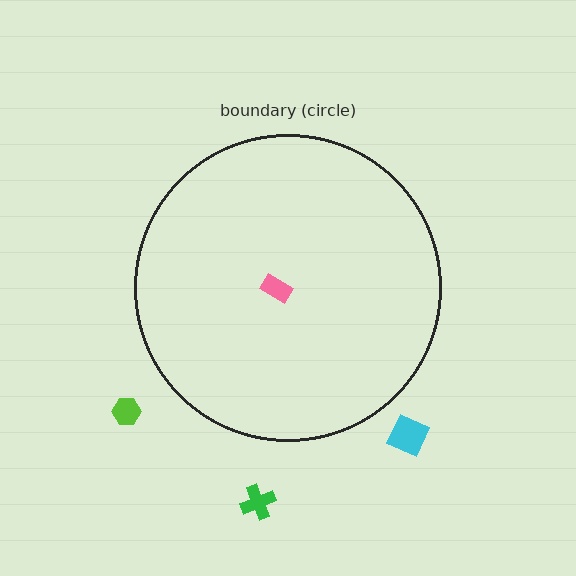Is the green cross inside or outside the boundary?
Outside.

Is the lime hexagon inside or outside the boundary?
Outside.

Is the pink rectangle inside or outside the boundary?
Inside.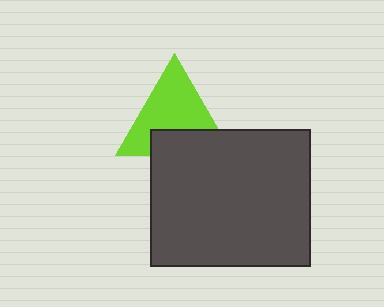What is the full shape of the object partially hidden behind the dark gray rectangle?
The partially hidden object is a lime triangle.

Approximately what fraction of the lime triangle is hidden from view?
Roughly 33% of the lime triangle is hidden behind the dark gray rectangle.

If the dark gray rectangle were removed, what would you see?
You would see the complete lime triangle.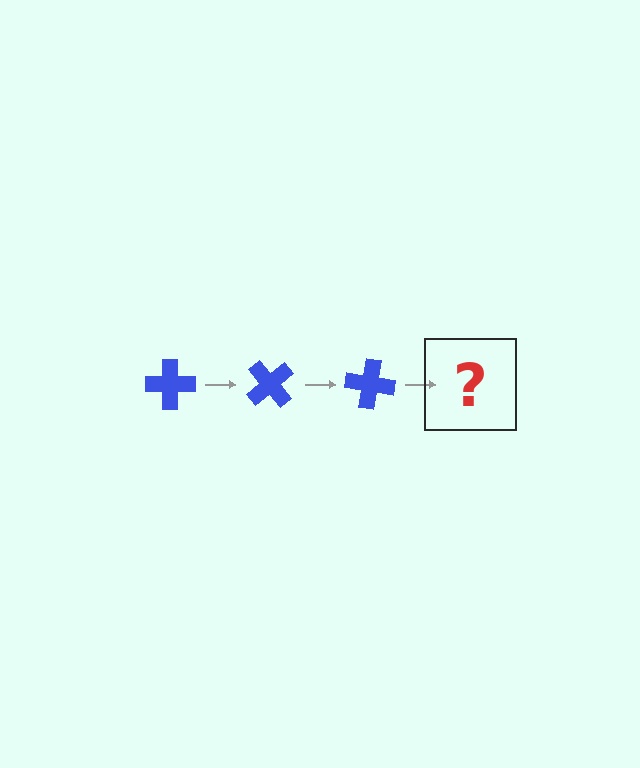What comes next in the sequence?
The next element should be a blue cross rotated 150 degrees.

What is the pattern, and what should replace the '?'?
The pattern is that the cross rotates 50 degrees each step. The '?' should be a blue cross rotated 150 degrees.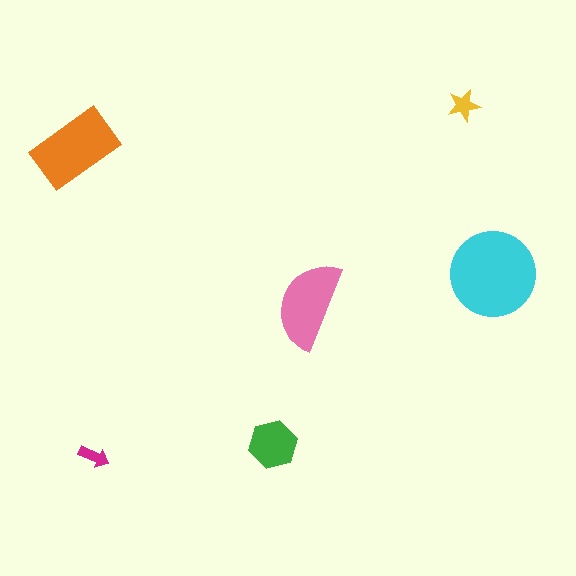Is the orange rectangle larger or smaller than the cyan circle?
Smaller.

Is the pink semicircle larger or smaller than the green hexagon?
Larger.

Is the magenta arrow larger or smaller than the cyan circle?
Smaller.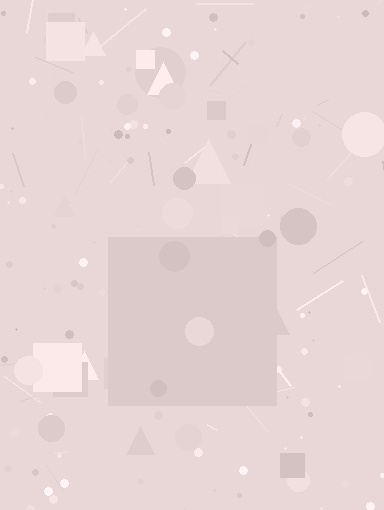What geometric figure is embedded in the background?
A square is embedded in the background.